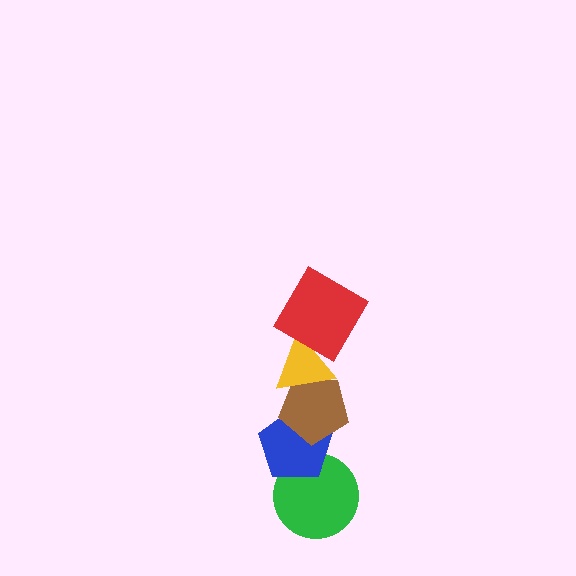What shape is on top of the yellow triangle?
The red diamond is on top of the yellow triangle.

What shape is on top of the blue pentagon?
The brown pentagon is on top of the blue pentagon.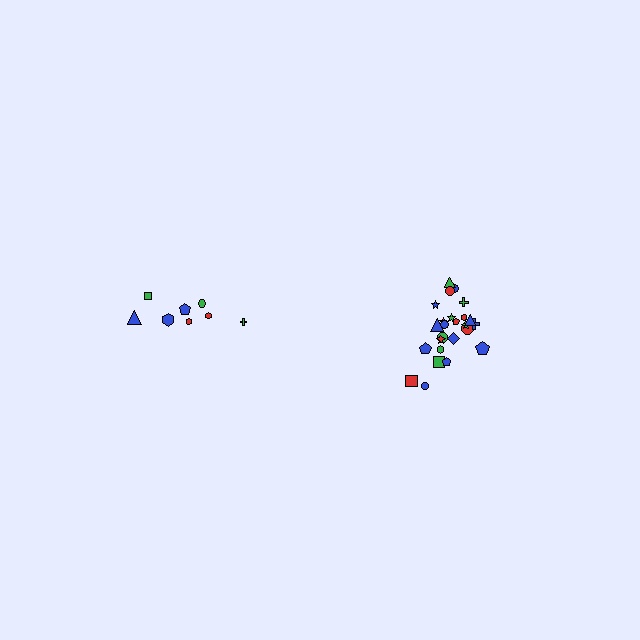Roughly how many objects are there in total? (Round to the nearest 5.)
Roughly 35 objects in total.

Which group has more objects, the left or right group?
The right group.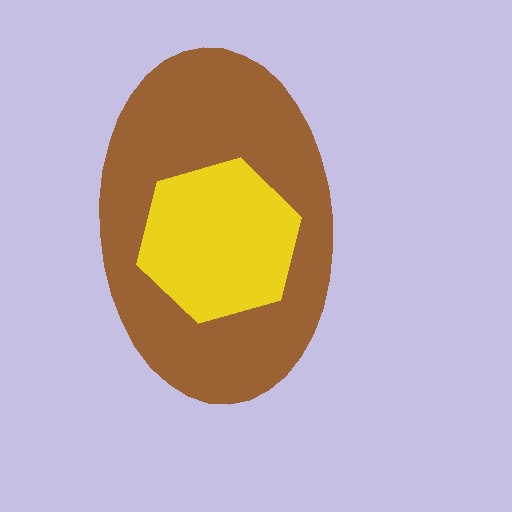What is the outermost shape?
The brown ellipse.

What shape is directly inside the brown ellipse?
The yellow hexagon.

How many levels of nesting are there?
2.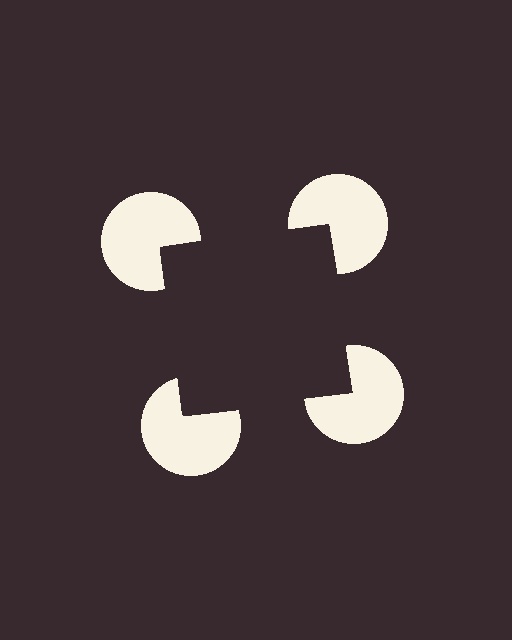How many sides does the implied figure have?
4 sides.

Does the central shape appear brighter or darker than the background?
It typically appears slightly darker than the background, even though no actual brightness change is drawn.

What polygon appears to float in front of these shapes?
An illusory square — its edges are inferred from the aligned wedge cuts in the pac-man discs, not physically drawn.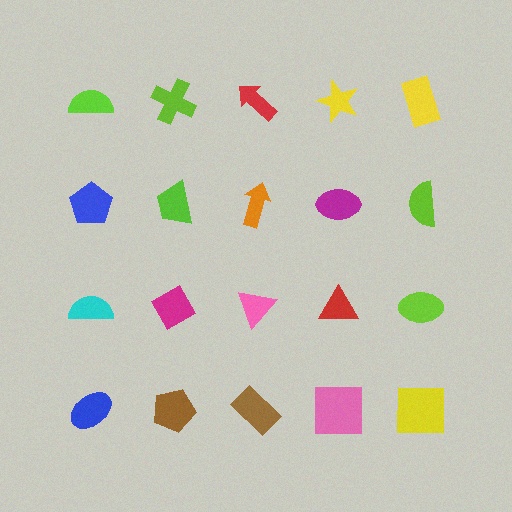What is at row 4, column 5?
A yellow square.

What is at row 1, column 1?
A lime semicircle.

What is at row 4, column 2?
A brown pentagon.